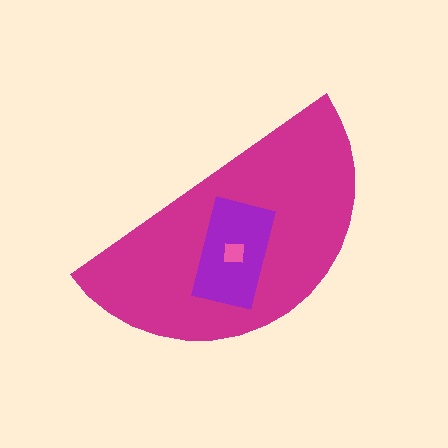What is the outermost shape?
The magenta semicircle.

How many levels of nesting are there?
3.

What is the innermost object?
The pink square.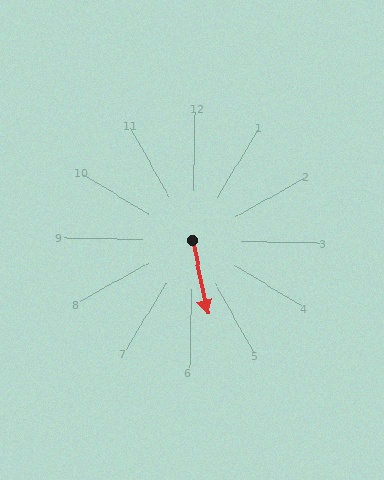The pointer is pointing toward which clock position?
Roughly 6 o'clock.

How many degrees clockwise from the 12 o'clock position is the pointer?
Approximately 168 degrees.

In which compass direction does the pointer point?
South.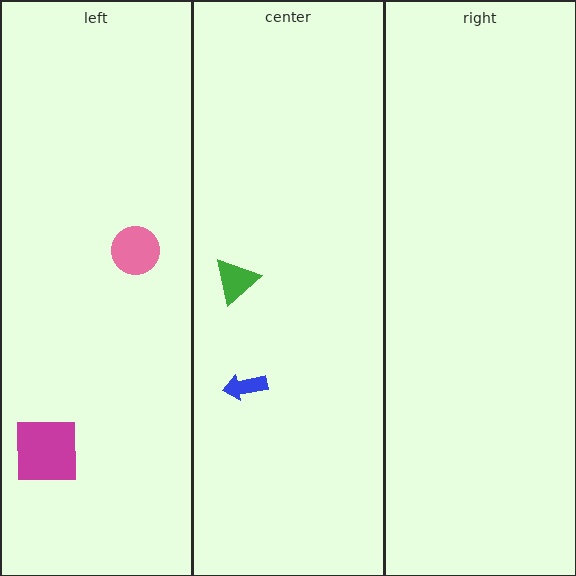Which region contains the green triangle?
The center region.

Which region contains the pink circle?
The left region.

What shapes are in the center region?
The blue arrow, the green triangle.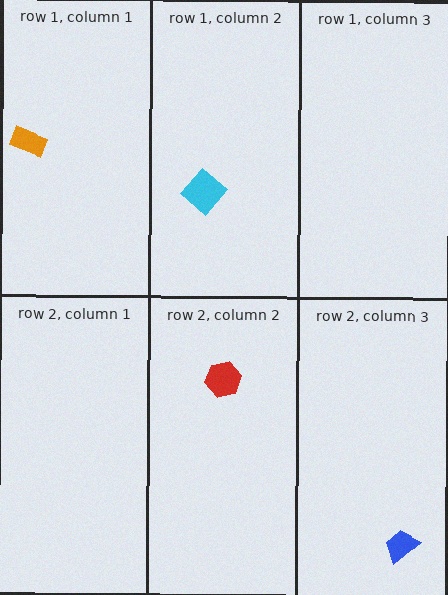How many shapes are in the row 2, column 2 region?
1.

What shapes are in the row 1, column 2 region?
The cyan diamond.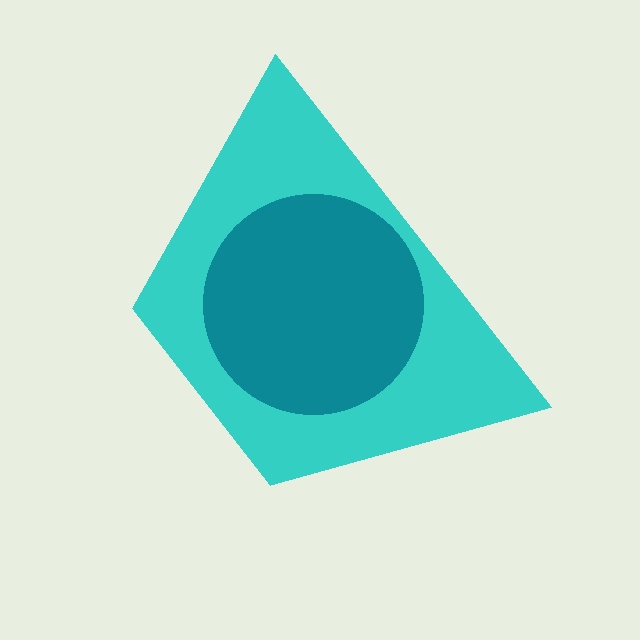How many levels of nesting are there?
2.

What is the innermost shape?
The teal circle.